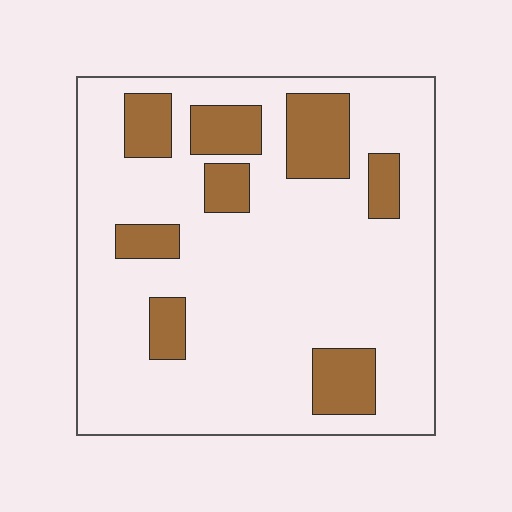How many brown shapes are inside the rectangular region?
8.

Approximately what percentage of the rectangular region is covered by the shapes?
Approximately 20%.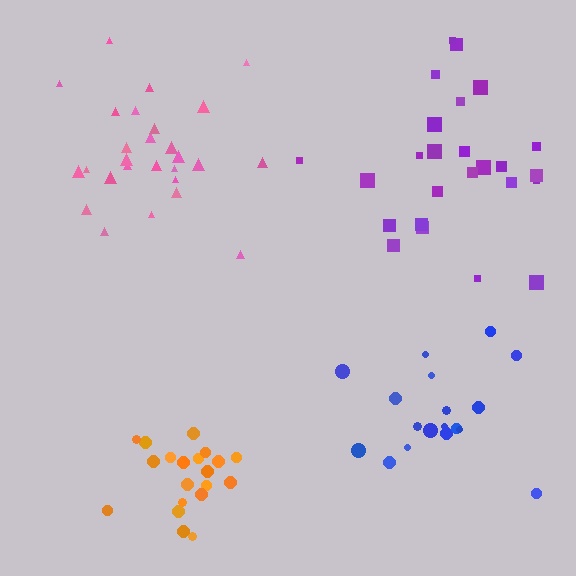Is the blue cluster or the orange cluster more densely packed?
Orange.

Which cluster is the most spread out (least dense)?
Purple.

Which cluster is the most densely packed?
Orange.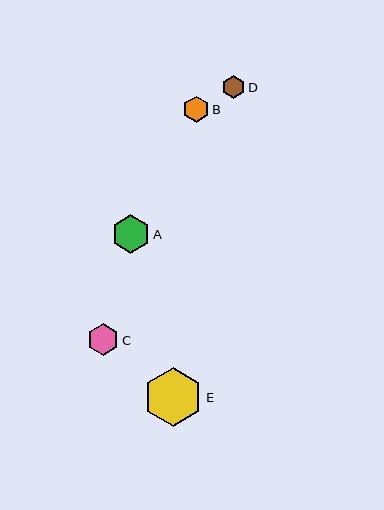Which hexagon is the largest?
Hexagon E is the largest with a size of approximately 59 pixels.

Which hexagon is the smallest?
Hexagon D is the smallest with a size of approximately 23 pixels.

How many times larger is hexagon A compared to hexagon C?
Hexagon A is approximately 1.2 times the size of hexagon C.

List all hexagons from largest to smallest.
From largest to smallest: E, A, C, B, D.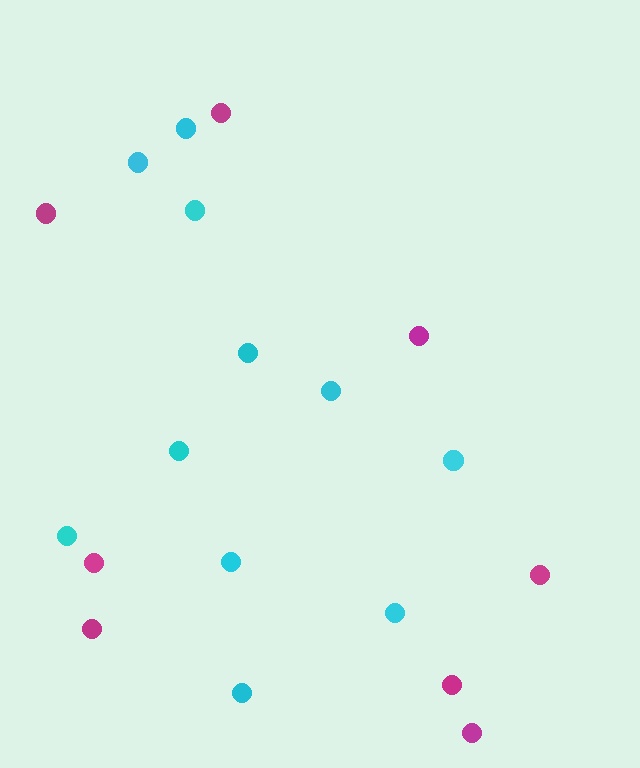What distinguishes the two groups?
There are 2 groups: one group of cyan circles (11) and one group of magenta circles (8).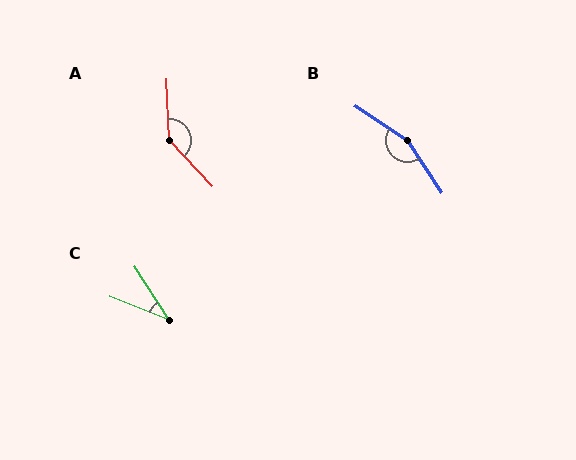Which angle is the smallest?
C, at approximately 35 degrees.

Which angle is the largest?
B, at approximately 157 degrees.